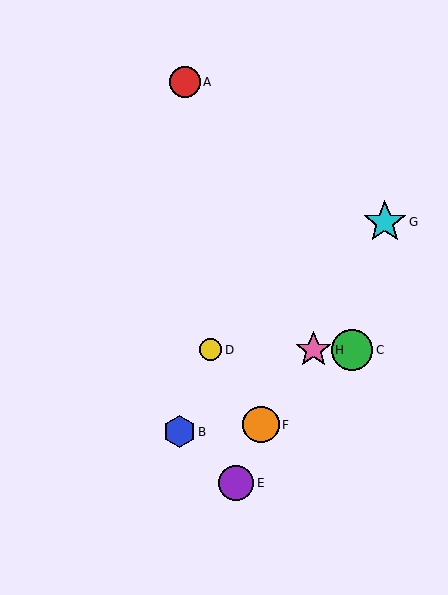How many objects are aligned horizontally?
3 objects (C, D, H) are aligned horizontally.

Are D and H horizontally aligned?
Yes, both are at y≈350.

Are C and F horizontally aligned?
No, C is at y≈350 and F is at y≈425.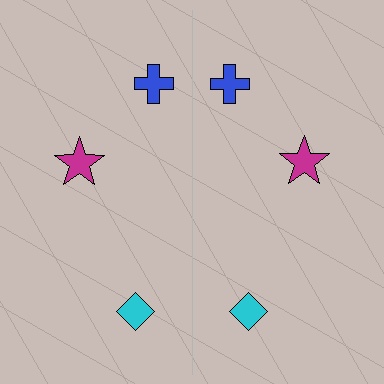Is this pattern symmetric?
Yes, this pattern has bilateral (reflection) symmetry.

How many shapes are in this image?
There are 6 shapes in this image.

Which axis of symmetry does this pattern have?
The pattern has a vertical axis of symmetry running through the center of the image.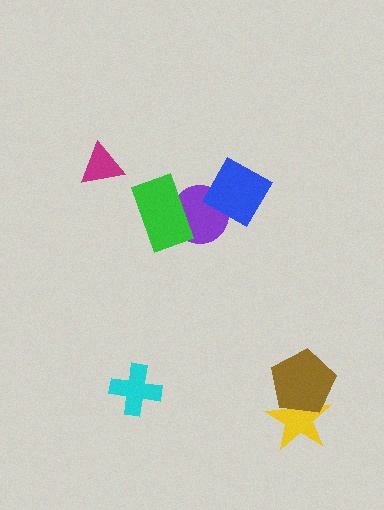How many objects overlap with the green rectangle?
1 object overlaps with the green rectangle.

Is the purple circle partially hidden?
Yes, it is partially covered by another shape.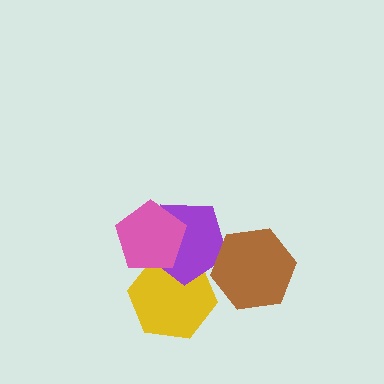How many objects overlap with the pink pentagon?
2 objects overlap with the pink pentagon.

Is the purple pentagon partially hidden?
Yes, it is partially covered by another shape.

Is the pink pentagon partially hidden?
No, no other shape covers it.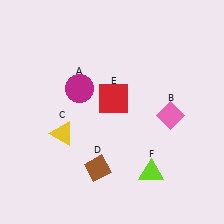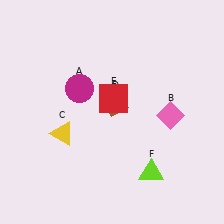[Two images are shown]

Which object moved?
The brown diamond (D) moved up.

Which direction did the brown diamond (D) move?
The brown diamond (D) moved up.